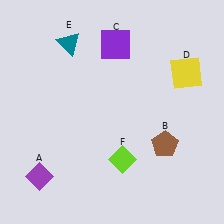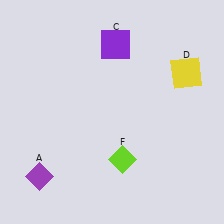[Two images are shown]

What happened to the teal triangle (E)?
The teal triangle (E) was removed in Image 2. It was in the top-left area of Image 1.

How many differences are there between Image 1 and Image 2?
There are 2 differences between the two images.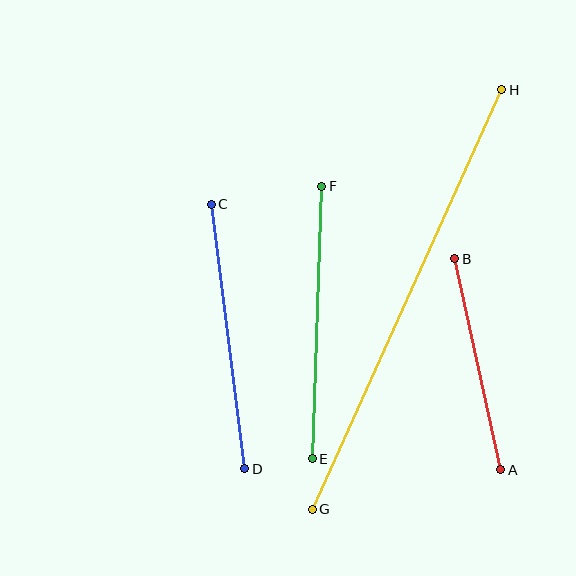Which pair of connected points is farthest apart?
Points G and H are farthest apart.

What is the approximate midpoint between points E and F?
The midpoint is at approximately (317, 322) pixels.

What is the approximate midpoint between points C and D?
The midpoint is at approximately (228, 336) pixels.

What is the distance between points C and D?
The distance is approximately 267 pixels.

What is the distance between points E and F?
The distance is approximately 273 pixels.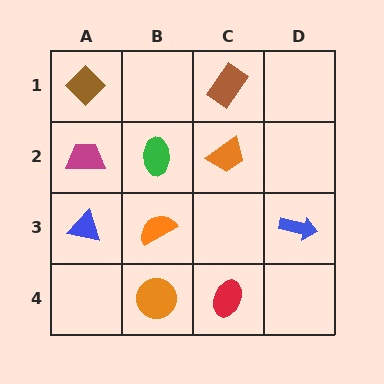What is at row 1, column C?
A brown rectangle.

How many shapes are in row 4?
2 shapes.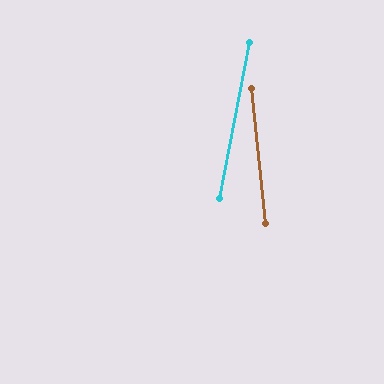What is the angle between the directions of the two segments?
Approximately 17 degrees.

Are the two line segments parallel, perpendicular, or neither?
Neither parallel nor perpendicular — they differ by about 17°.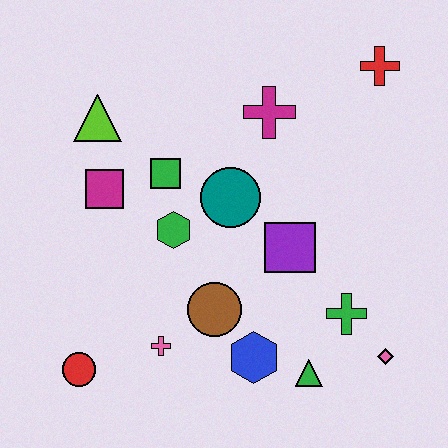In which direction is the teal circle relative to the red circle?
The teal circle is above the red circle.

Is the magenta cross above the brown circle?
Yes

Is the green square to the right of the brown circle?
No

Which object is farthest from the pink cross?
The red cross is farthest from the pink cross.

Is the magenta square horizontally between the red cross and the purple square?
No